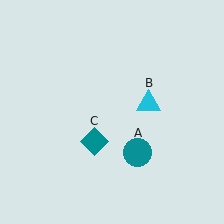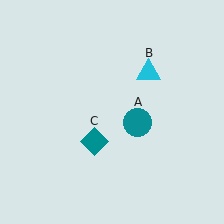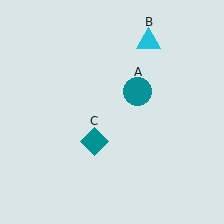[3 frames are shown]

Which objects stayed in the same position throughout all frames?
Teal diamond (object C) remained stationary.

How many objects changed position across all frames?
2 objects changed position: teal circle (object A), cyan triangle (object B).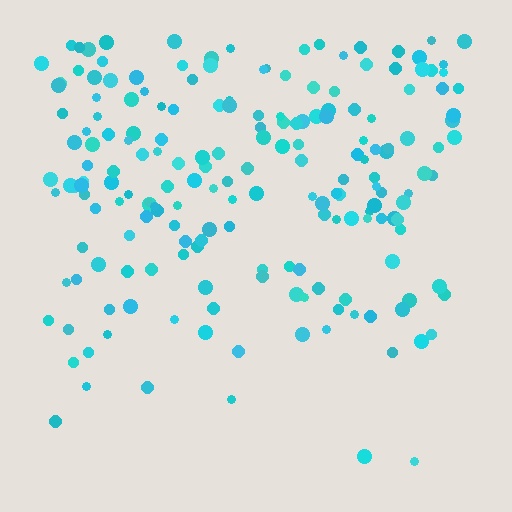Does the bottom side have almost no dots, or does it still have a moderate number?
Still a moderate number, just noticeably fewer than the top.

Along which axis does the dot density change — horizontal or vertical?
Vertical.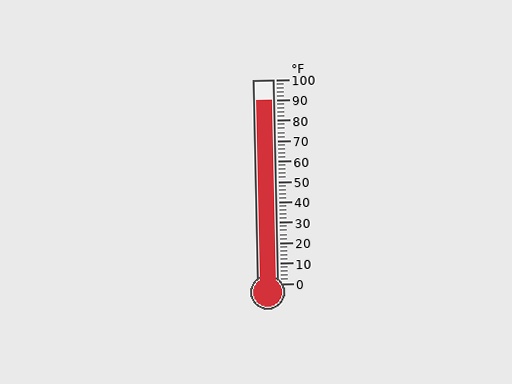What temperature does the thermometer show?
The thermometer shows approximately 90°F.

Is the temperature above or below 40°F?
The temperature is above 40°F.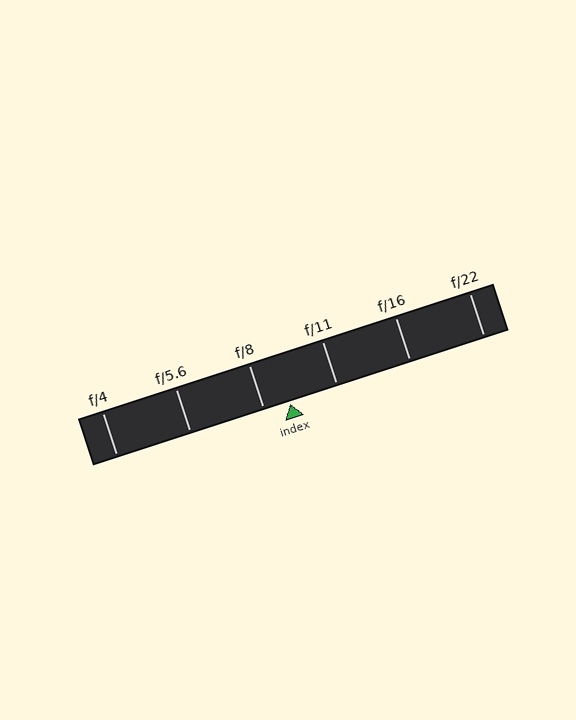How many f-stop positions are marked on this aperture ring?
There are 6 f-stop positions marked.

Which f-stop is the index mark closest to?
The index mark is closest to f/8.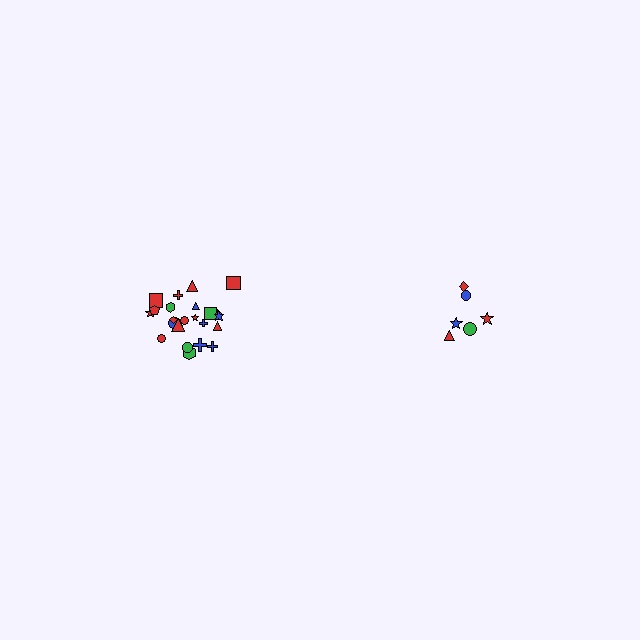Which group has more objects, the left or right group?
The left group.